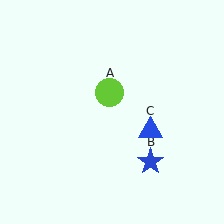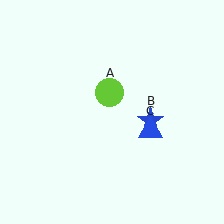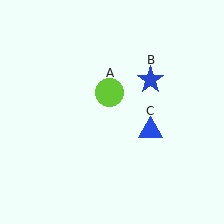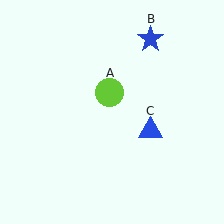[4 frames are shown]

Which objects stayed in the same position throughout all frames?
Lime circle (object A) and blue triangle (object C) remained stationary.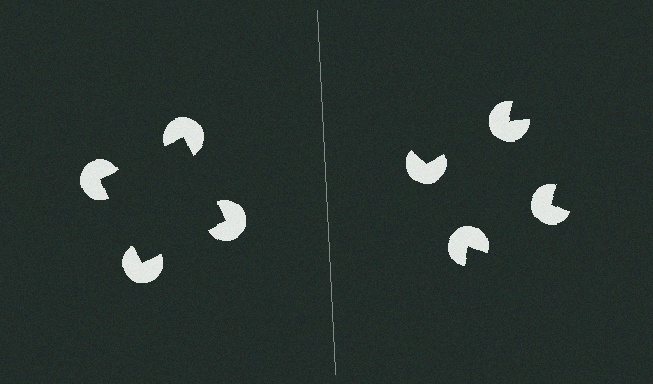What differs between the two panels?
The pac-man discs are positioned identically on both sides; only the wedge orientations differ. On the left they align to a square; on the right they are misaligned.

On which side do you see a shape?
An illusory square appears on the left side. On the right side the wedge cuts are rotated, so no coherent shape forms.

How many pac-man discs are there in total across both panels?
8 — 4 on each side.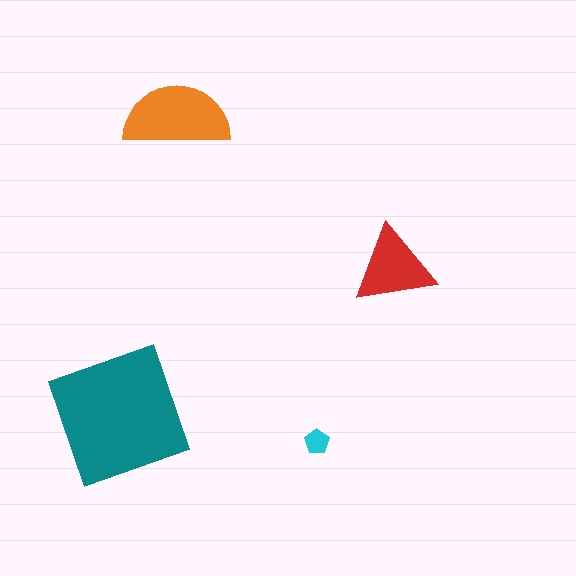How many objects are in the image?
There are 4 objects in the image.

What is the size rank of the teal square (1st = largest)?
1st.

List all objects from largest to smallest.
The teal square, the orange semicircle, the red triangle, the cyan pentagon.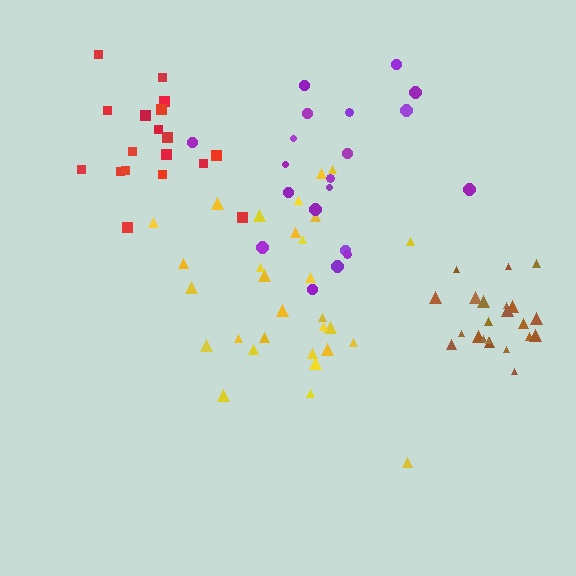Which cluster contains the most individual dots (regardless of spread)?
Yellow (30).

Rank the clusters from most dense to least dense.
brown, yellow, red, purple.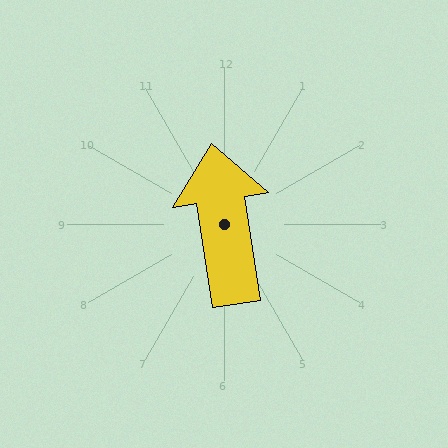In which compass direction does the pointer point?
North.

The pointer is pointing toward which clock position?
Roughly 12 o'clock.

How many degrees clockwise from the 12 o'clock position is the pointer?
Approximately 351 degrees.